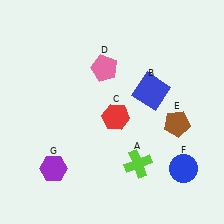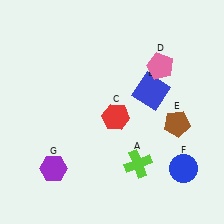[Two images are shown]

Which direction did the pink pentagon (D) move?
The pink pentagon (D) moved right.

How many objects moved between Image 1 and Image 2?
1 object moved between the two images.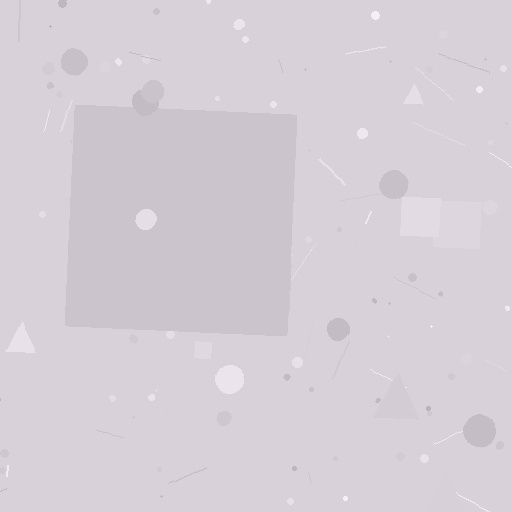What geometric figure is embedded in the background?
A square is embedded in the background.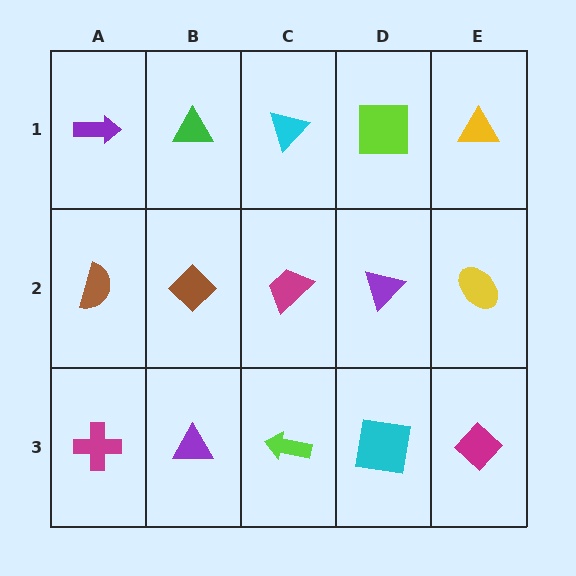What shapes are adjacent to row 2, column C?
A cyan triangle (row 1, column C), a lime arrow (row 3, column C), a brown diamond (row 2, column B), a purple triangle (row 2, column D).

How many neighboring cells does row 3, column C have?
3.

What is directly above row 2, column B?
A green triangle.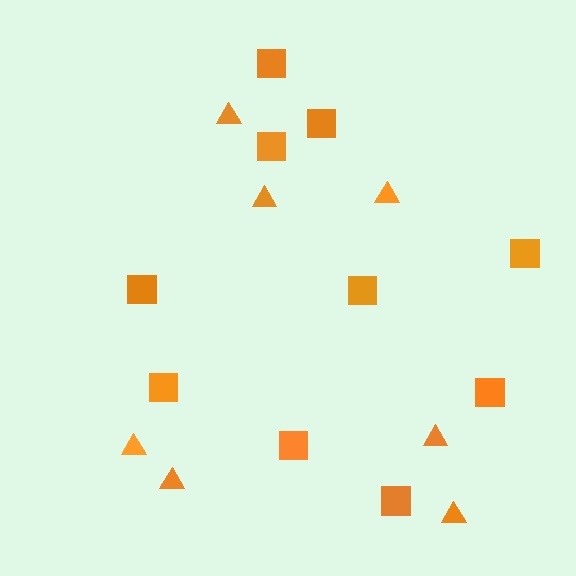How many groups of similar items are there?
There are 2 groups: one group of triangles (7) and one group of squares (10).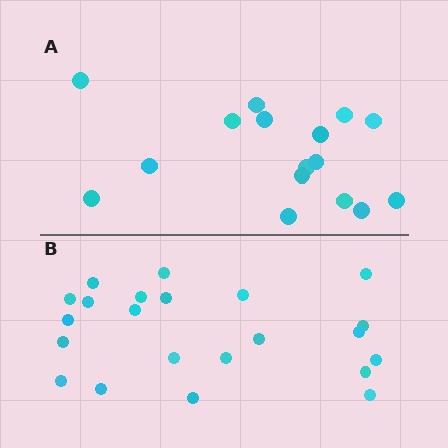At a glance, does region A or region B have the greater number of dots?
Region B (the bottom region) has more dots.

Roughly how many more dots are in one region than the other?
Region B has about 6 more dots than region A.